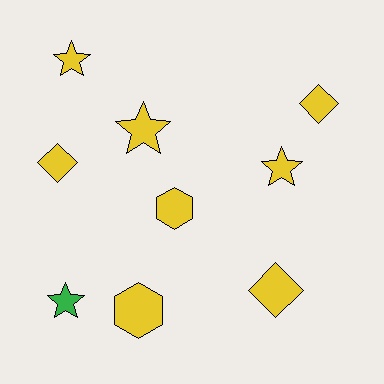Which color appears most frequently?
Yellow, with 8 objects.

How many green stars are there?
There is 1 green star.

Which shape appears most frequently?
Star, with 4 objects.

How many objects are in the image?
There are 9 objects.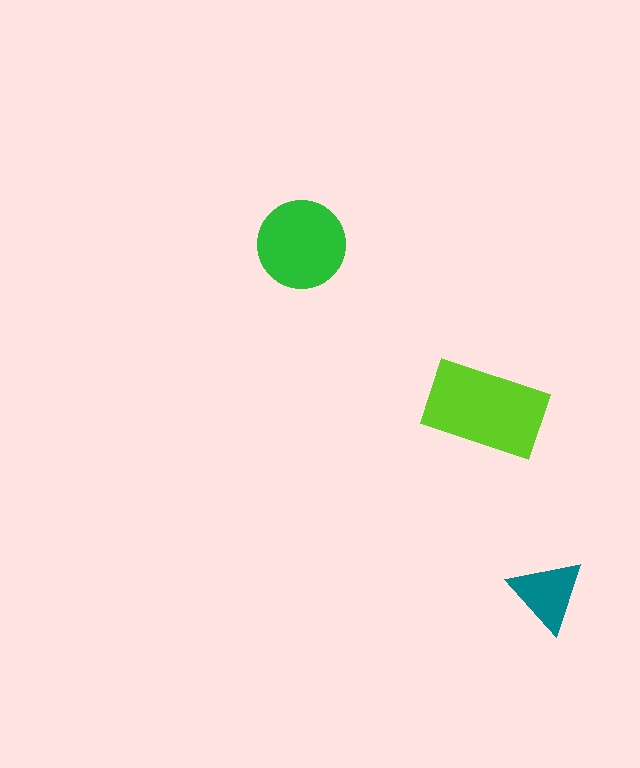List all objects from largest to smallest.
The lime rectangle, the green circle, the teal triangle.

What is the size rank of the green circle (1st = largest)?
2nd.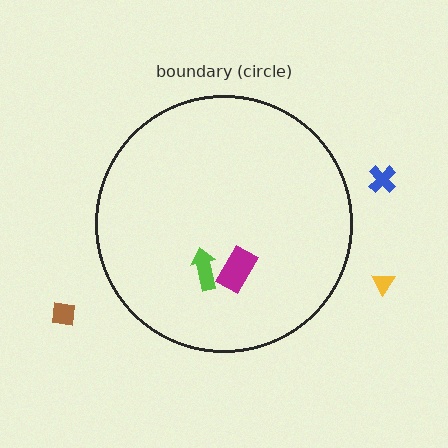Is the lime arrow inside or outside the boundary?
Inside.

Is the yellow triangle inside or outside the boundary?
Outside.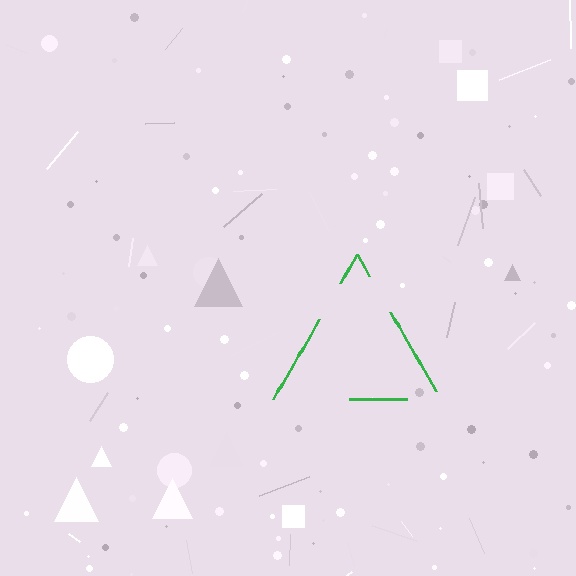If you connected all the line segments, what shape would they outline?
They would outline a triangle.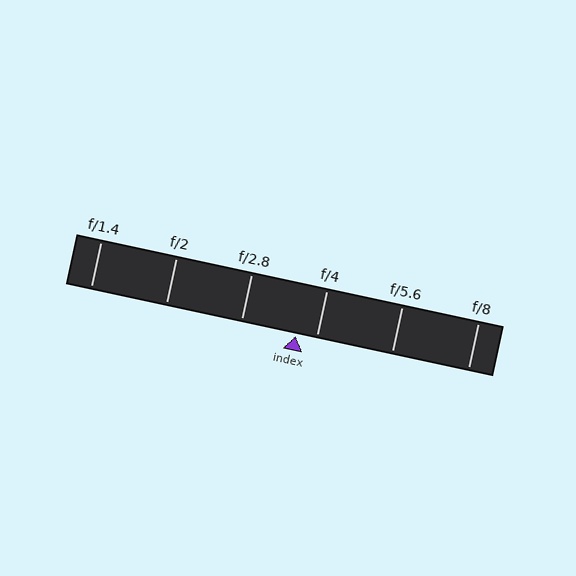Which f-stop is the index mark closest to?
The index mark is closest to f/4.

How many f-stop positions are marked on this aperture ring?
There are 6 f-stop positions marked.